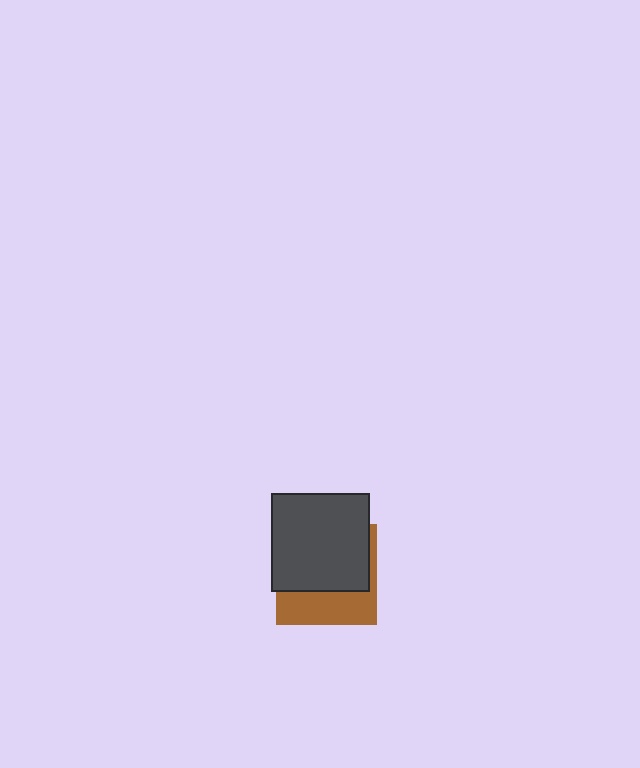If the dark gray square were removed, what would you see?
You would see the complete brown square.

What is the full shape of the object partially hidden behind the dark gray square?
The partially hidden object is a brown square.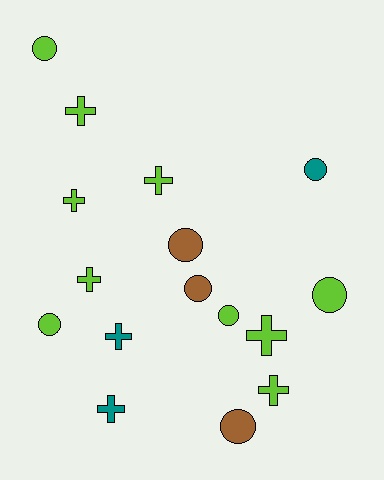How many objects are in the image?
There are 16 objects.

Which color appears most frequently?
Lime, with 10 objects.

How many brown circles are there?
There are 3 brown circles.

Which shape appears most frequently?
Circle, with 8 objects.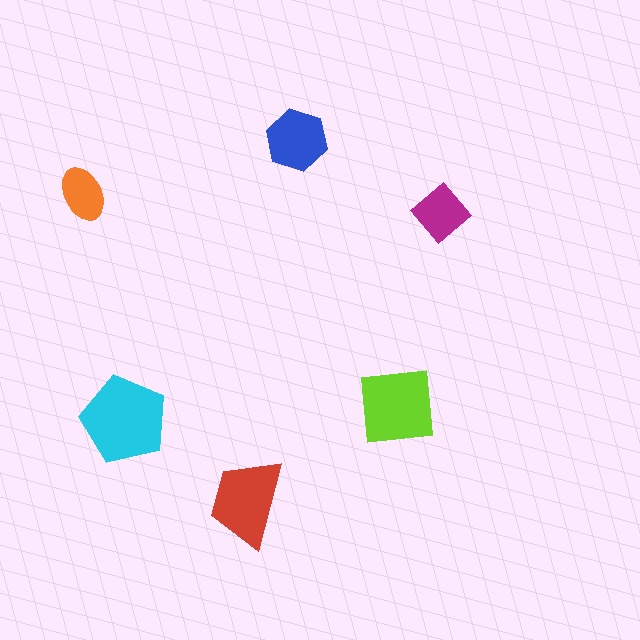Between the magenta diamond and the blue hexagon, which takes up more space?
The blue hexagon.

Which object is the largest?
The cyan pentagon.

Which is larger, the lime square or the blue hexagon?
The lime square.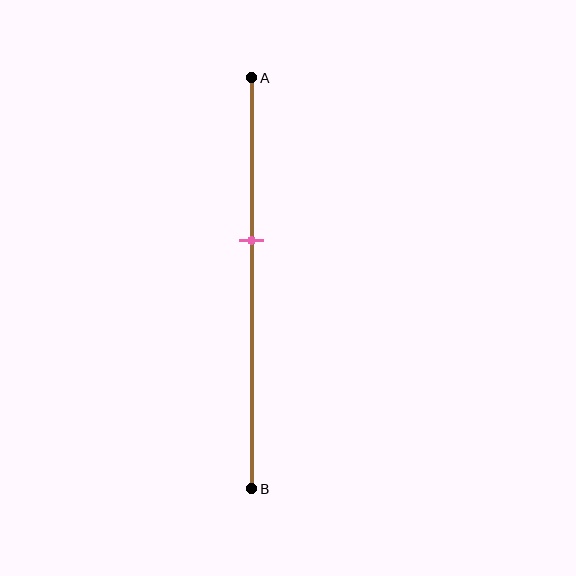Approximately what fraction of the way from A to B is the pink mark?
The pink mark is approximately 40% of the way from A to B.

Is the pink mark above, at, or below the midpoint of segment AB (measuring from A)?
The pink mark is above the midpoint of segment AB.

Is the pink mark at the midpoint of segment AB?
No, the mark is at about 40% from A, not at the 50% midpoint.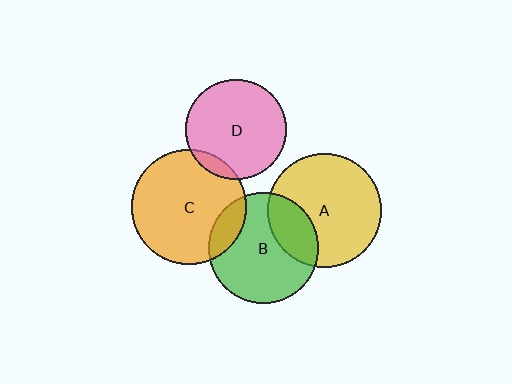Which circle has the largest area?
Circle A (yellow).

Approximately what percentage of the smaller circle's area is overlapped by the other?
Approximately 25%.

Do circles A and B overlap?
Yes.